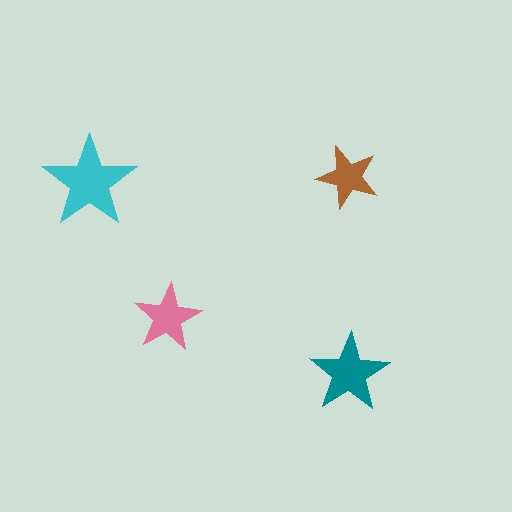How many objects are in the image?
There are 4 objects in the image.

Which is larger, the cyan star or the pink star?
The cyan one.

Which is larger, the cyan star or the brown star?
The cyan one.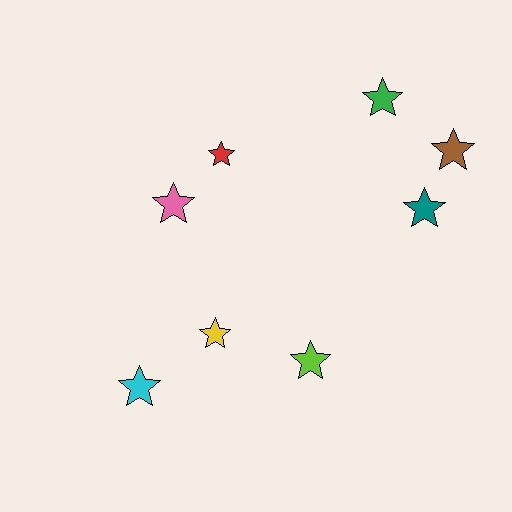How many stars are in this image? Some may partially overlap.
There are 8 stars.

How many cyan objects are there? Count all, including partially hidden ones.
There is 1 cyan object.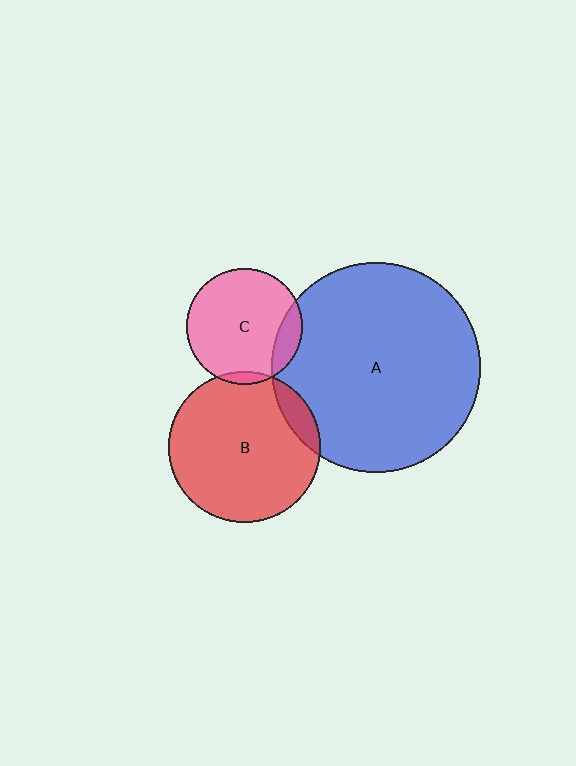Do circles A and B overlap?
Yes.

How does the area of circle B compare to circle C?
Approximately 1.7 times.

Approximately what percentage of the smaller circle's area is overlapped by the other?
Approximately 10%.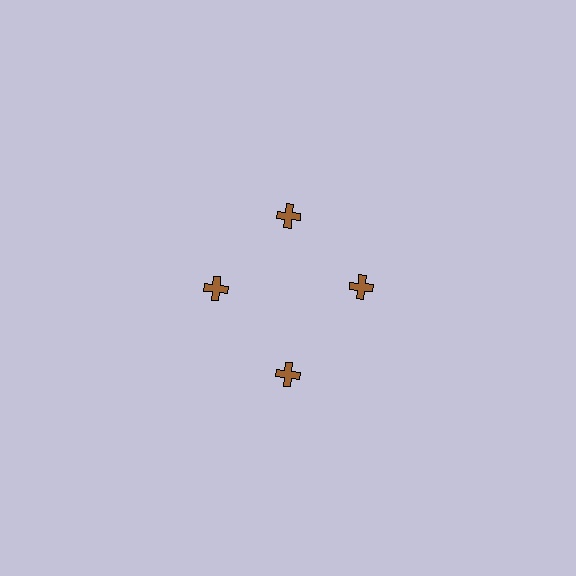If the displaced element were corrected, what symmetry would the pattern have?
It would have 4-fold rotational symmetry — the pattern would map onto itself every 90 degrees.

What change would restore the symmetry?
The symmetry would be restored by moving it inward, back onto the ring so that all 4 crosses sit at equal angles and equal distance from the center.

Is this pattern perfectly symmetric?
No. The 4 brown crosses are arranged in a ring, but one element near the 6 o'clock position is pushed outward from the center, breaking the 4-fold rotational symmetry.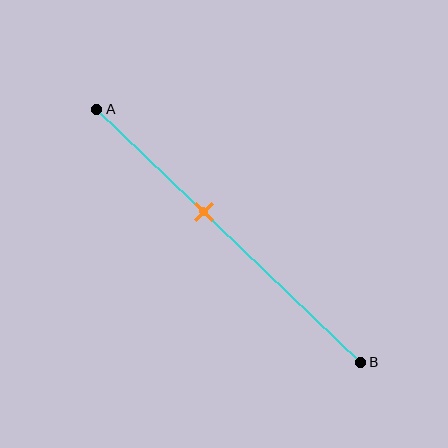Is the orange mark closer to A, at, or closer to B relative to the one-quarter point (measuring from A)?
The orange mark is closer to point B than the one-quarter point of segment AB.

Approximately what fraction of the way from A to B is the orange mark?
The orange mark is approximately 40% of the way from A to B.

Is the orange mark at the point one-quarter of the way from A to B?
No, the mark is at about 40% from A, not at the 25% one-quarter point.